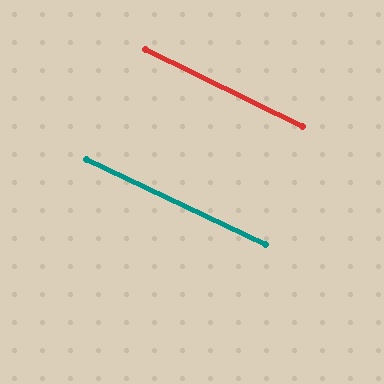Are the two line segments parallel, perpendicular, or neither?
Parallel — their directions differ by only 0.5°.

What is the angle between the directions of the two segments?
Approximately 1 degree.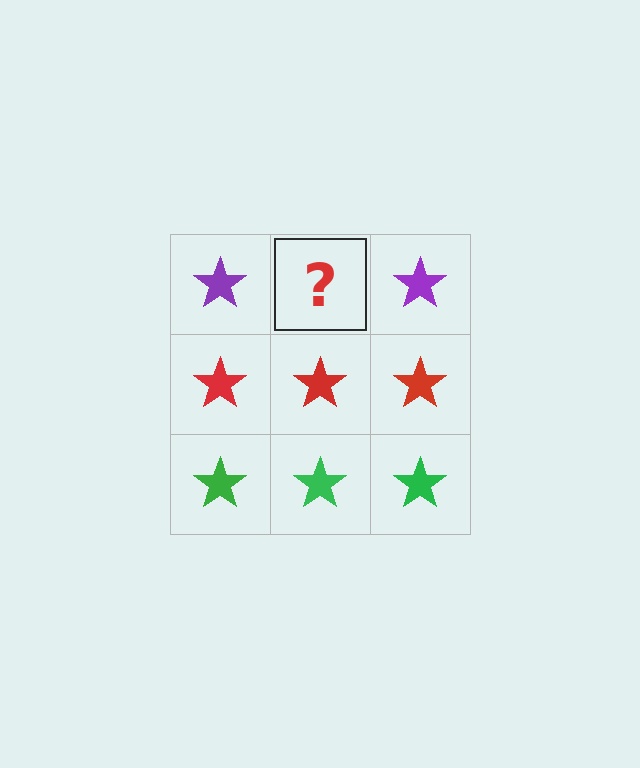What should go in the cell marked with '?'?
The missing cell should contain a purple star.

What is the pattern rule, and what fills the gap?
The rule is that each row has a consistent color. The gap should be filled with a purple star.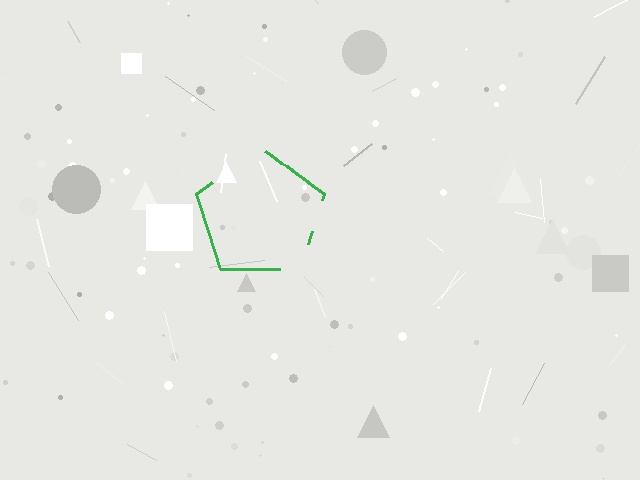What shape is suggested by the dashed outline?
The dashed outline suggests a pentagon.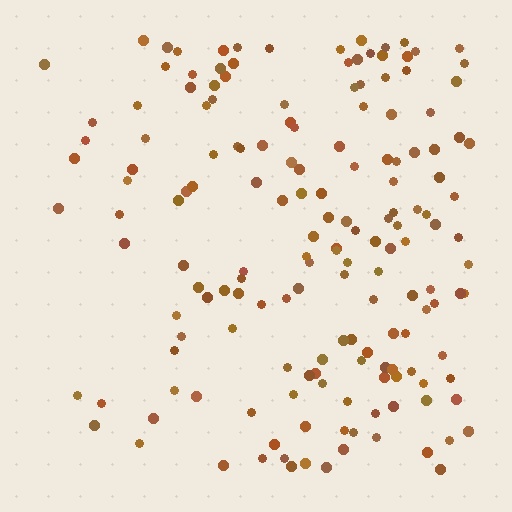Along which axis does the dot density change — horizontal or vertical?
Horizontal.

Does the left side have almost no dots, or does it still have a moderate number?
Still a moderate number, just noticeably fewer than the right.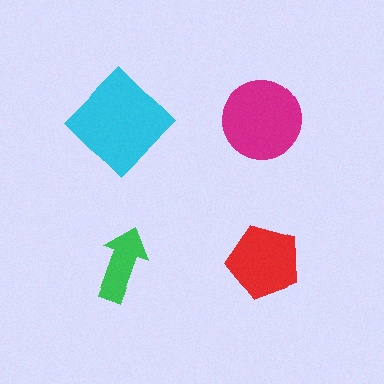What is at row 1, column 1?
A cyan diamond.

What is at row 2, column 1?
A green arrow.